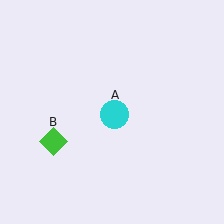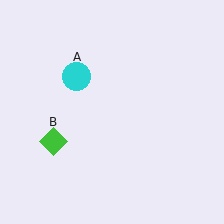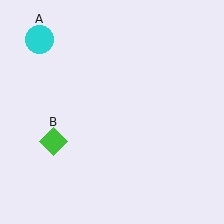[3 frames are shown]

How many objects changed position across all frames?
1 object changed position: cyan circle (object A).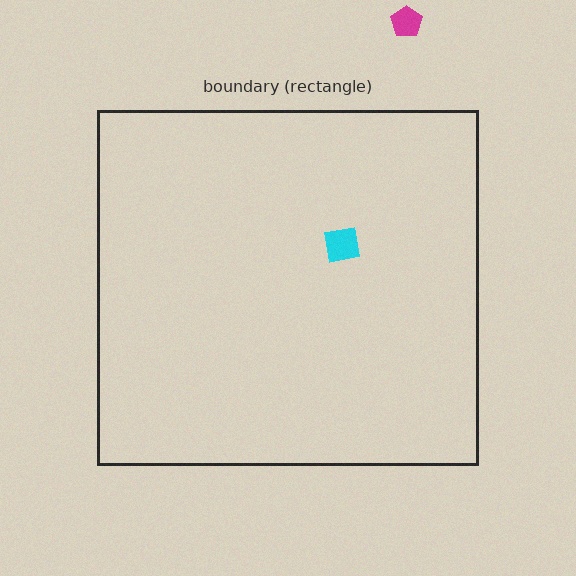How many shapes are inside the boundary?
1 inside, 1 outside.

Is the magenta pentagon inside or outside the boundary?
Outside.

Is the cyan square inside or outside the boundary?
Inside.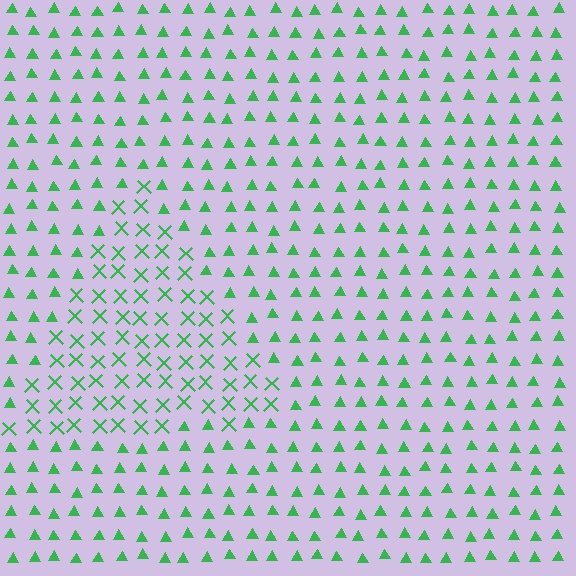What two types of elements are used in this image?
The image uses X marks inside the triangle region and triangles outside it.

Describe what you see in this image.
The image is filled with small green elements arranged in a uniform grid. A triangle-shaped region contains X marks, while the surrounding area contains triangles. The boundary is defined purely by the change in element shape.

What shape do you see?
I see a triangle.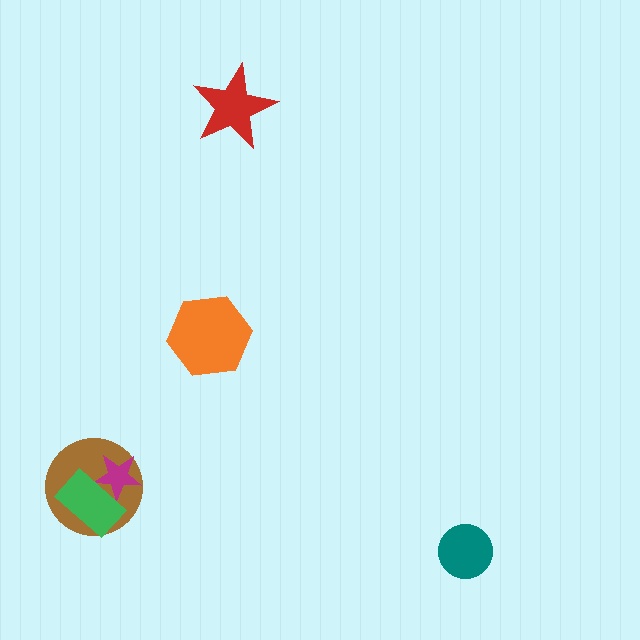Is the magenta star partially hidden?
Yes, it is partially covered by another shape.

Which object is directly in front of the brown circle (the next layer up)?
The magenta star is directly in front of the brown circle.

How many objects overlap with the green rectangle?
2 objects overlap with the green rectangle.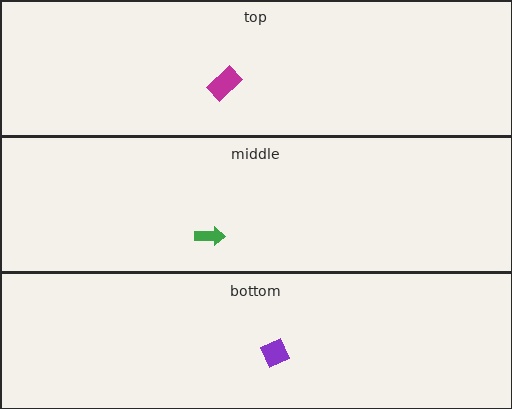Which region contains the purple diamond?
The bottom region.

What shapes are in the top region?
The magenta rectangle.